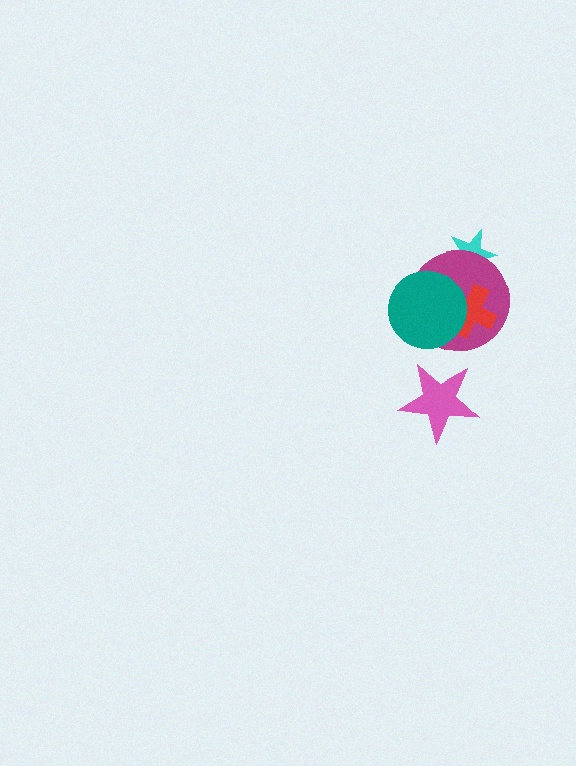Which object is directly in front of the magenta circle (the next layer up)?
The red cross is directly in front of the magenta circle.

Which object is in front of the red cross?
The teal circle is in front of the red cross.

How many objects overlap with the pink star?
0 objects overlap with the pink star.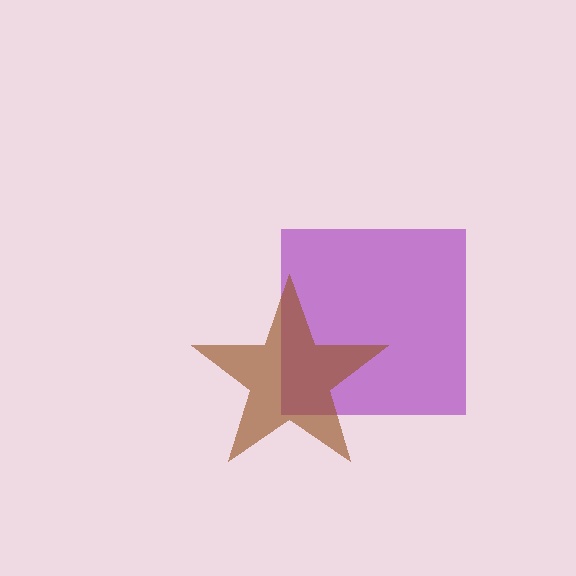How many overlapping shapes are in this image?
There are 2 overlapping shapes in the image.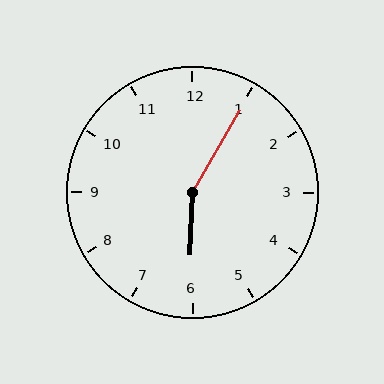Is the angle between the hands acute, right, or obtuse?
It is obtuse.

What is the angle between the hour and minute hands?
Approximately 152 degrees.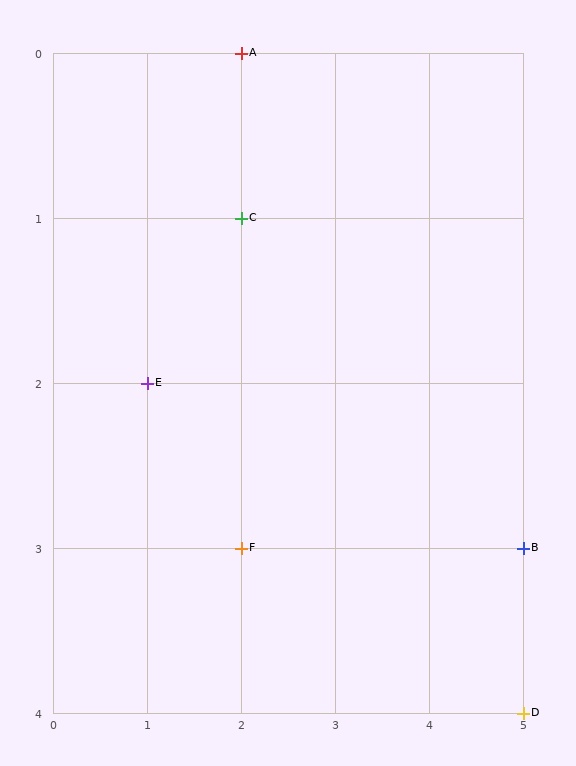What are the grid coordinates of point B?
Point B is at grid coordinates (5, 3).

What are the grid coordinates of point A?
Point A is at grid coordinates (2, 0).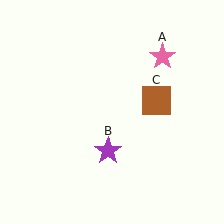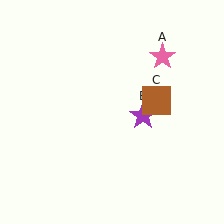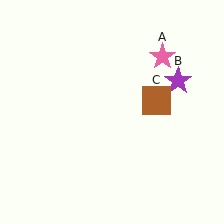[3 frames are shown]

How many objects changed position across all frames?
1 object changed position: purple star (object B).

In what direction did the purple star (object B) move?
The purple star (object B) moved up and to the right.